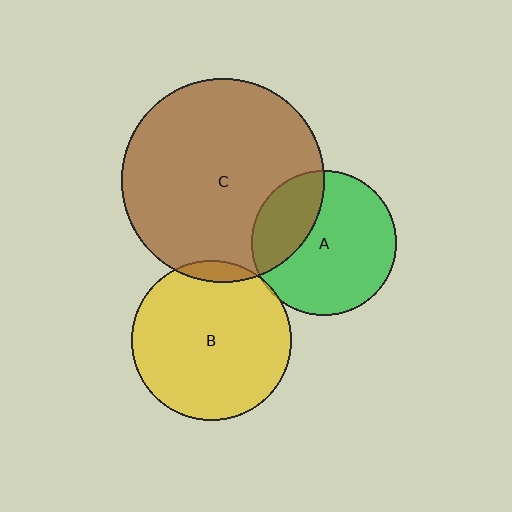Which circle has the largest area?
Circle C (brown).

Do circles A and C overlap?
Yes.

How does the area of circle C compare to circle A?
Approximately 2.0 times.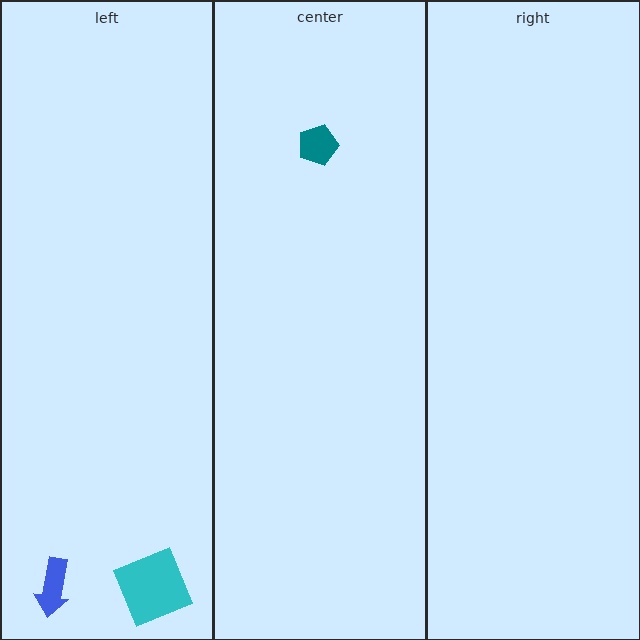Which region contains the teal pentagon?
The center region.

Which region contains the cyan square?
The left region.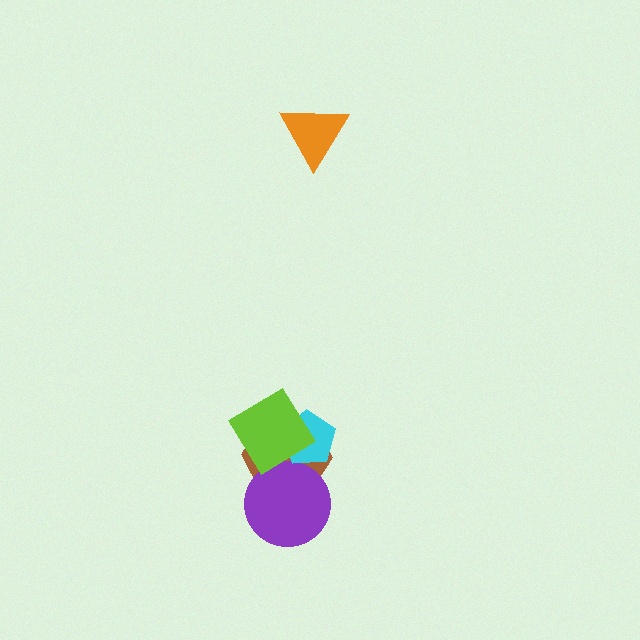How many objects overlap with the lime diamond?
3 objects overlap with the lime diamond.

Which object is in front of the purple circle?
The lime diamond is in front of the purple circle.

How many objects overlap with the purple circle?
2 objects overlap with the purple circle.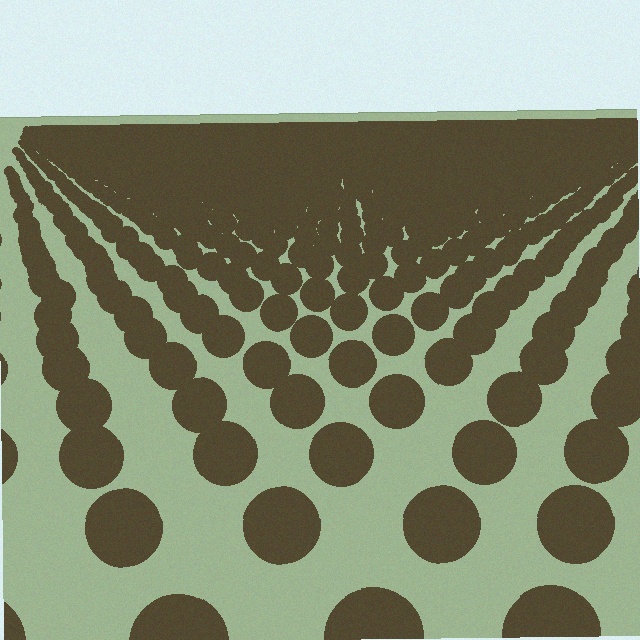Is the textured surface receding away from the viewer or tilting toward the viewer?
The surface is receding away from the viewer. Texture elements get smaller and denser toward the top.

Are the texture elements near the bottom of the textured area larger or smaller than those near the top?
Larger. Near the bottom, elements are closer to the viewer and appear at a bigger on-screen size.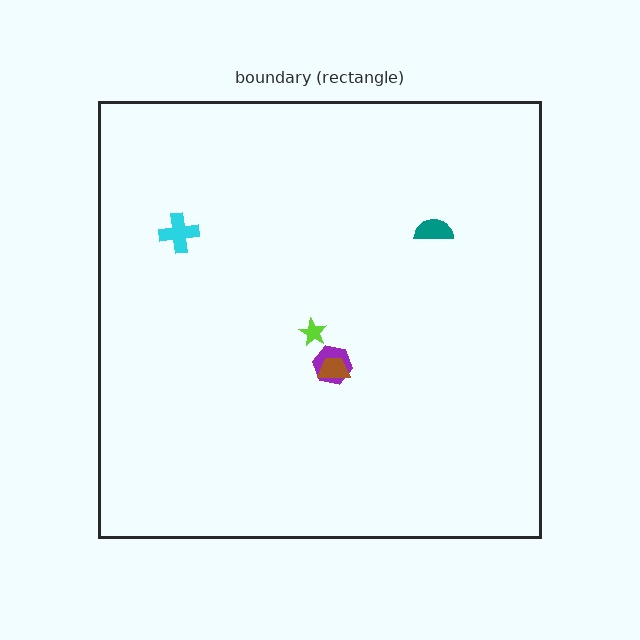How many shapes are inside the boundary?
5 inside, 0 outside.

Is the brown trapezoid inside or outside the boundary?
Inside.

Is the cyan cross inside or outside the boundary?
Inside.